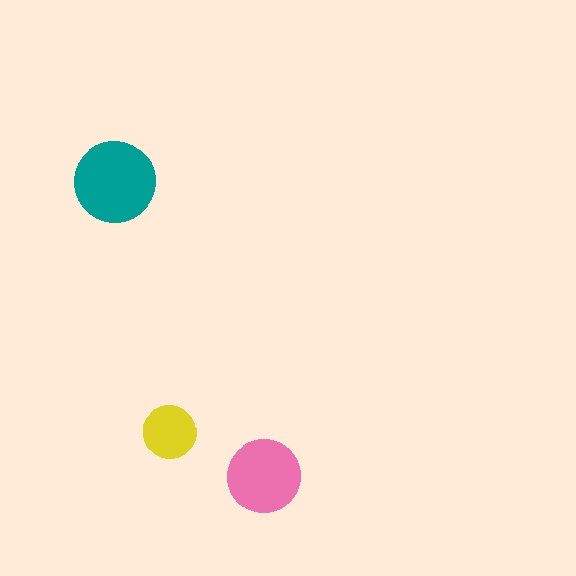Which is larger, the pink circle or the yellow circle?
The pink one.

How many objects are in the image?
There are 3 objects in the image.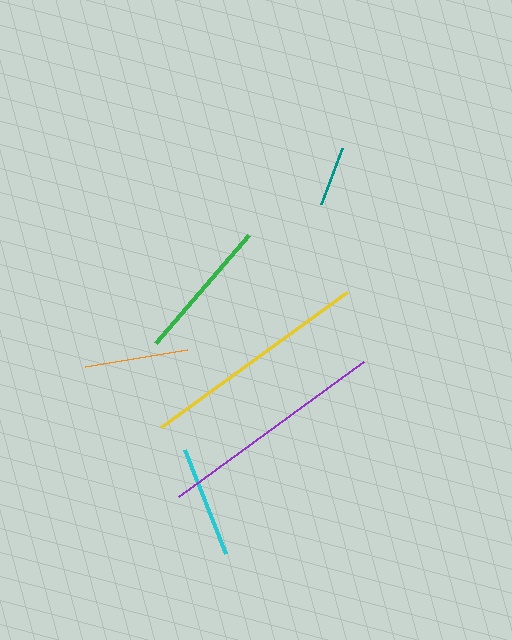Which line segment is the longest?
The yellow line is the longest at approximately 230 pixels.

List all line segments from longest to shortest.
From longest to shortest: yellow, purple, green, cyan, orange, teal.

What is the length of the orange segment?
The orange segment is approximately 104 pixels long.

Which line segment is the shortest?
The teal line is the shortest at approximately 60 pixels.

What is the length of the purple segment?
The purple segment is approximately 229 pixels long.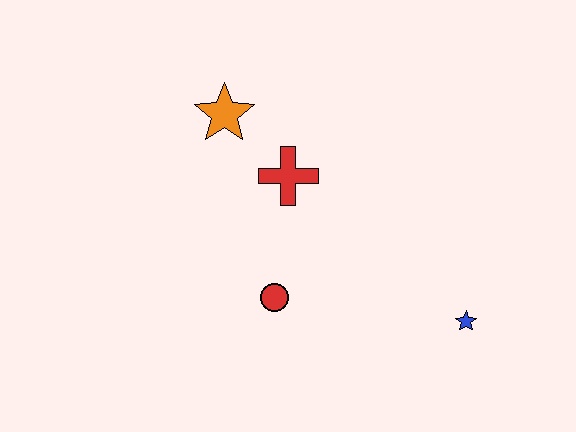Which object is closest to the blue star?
The red circle is closest to the blue star.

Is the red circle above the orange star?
No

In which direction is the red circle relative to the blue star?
The red circle is to the left of the blue star.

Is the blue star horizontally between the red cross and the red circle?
No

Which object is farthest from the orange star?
The blue star is farthest from the orange star.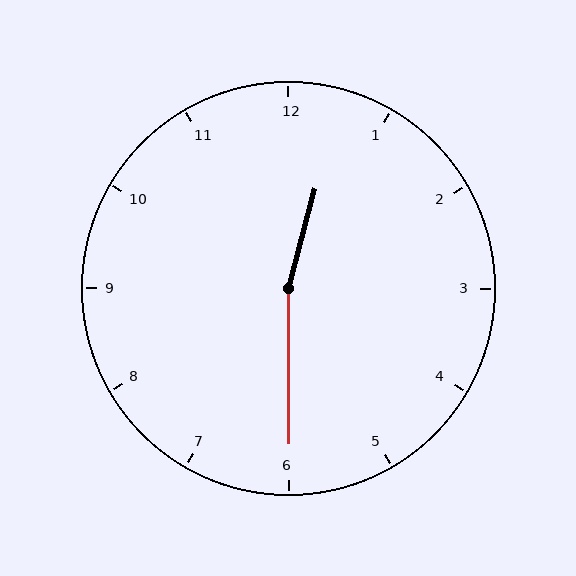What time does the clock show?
12:30.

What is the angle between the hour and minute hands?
Approximately 165 degrees.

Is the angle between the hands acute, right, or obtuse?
It is obtuse.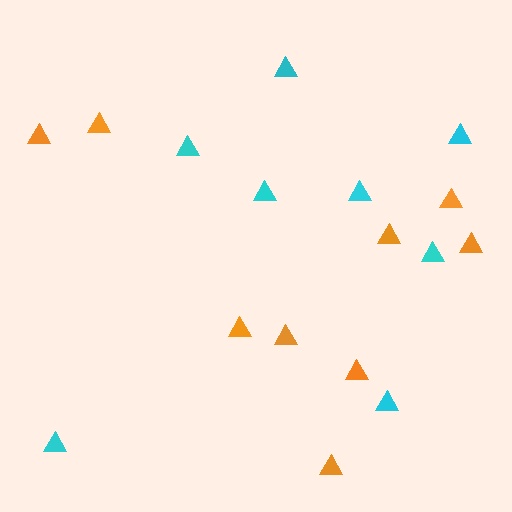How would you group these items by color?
There are 2 groups: one group of cyan triangles (8) and one group of orange triangles (9).